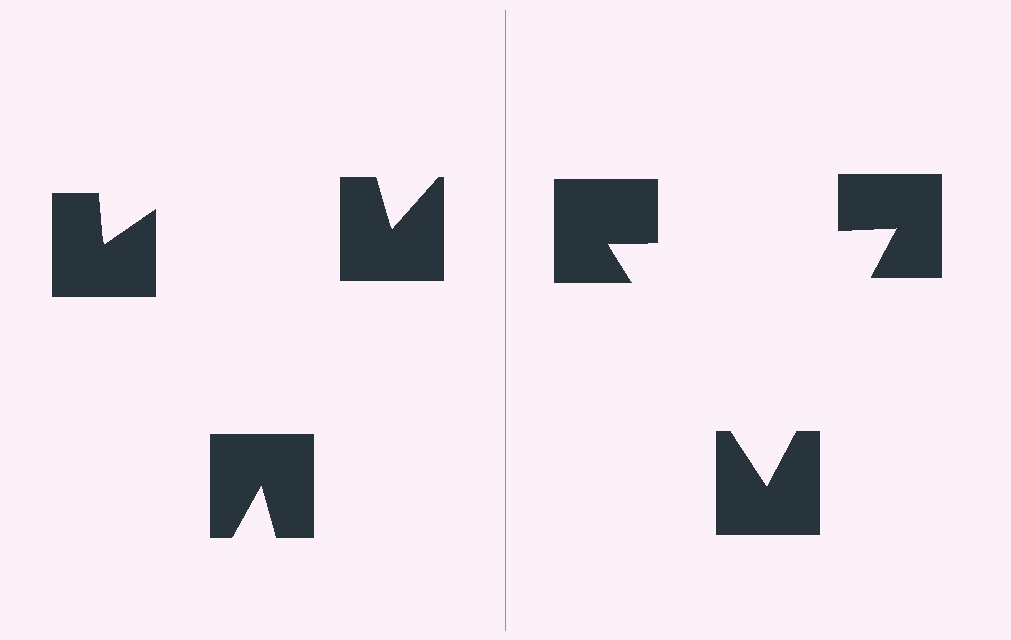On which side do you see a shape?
An illusory triangle appears on the right side. On the left side the wedge cuts are rotated, so no coherent shape forms.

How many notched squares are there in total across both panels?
6 — 3 on each side.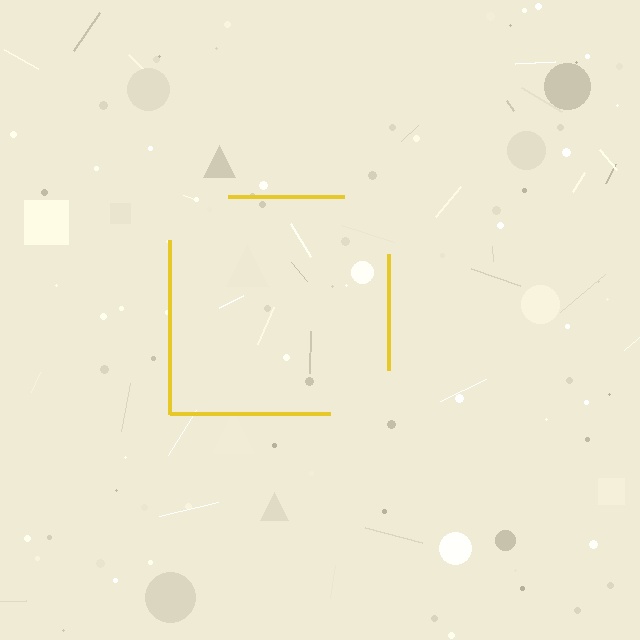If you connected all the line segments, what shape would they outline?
They would outline a square.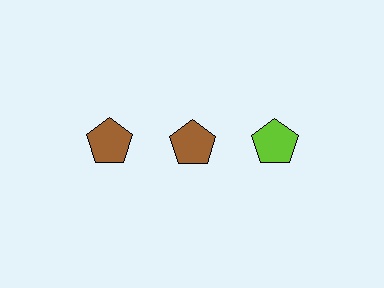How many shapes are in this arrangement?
There are 3 shapes arranged in a grid pattern.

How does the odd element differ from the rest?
It has a different color: lime instead of brown.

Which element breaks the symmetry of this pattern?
The lime pentagon in the top row, center column breaks the symmetry. All other shapes are brown pentagons.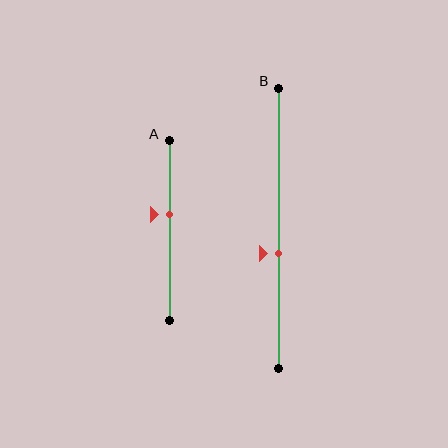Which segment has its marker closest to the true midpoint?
Segment B has its marker closest to the true midpoint.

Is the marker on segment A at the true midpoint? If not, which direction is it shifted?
No, the marker on segment A is shifted upward by about 9% of the segment length.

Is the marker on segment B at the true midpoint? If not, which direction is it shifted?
No, the marker on segment B is shifted downward by about 9% of the segment length.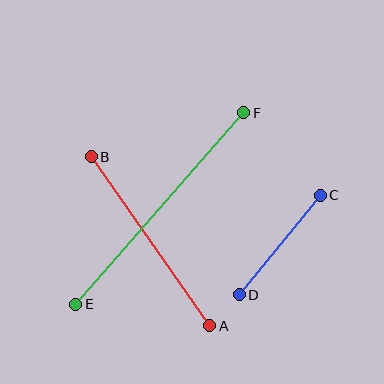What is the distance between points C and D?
The distance is approximately 129 pixels.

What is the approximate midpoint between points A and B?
The midpoint is at approximately (151, 241) pixels.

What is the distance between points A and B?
The distance is approximately 206 pixels.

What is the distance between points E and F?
The distance is approximately 255 pixels.